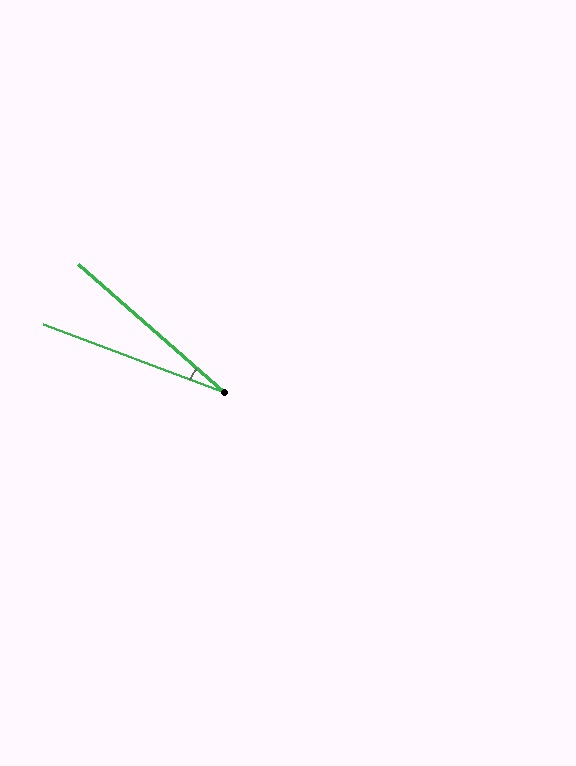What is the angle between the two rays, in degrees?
Approximately 21 degrees.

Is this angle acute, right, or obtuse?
It is acute.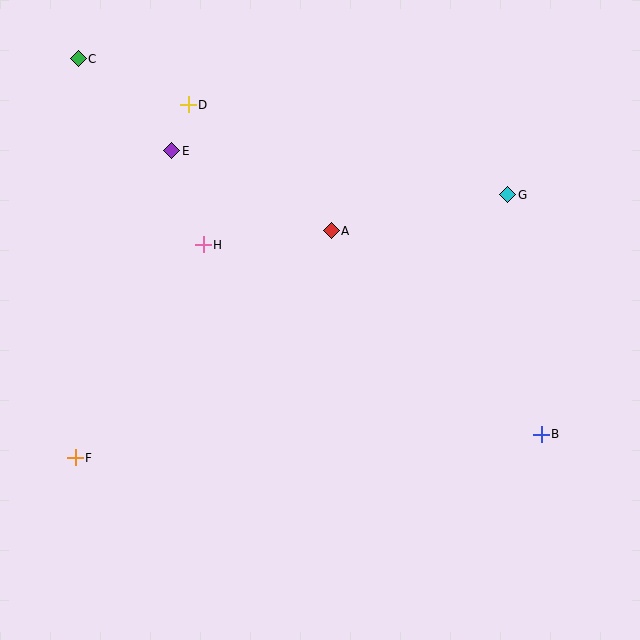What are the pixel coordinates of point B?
Point B is at (541, 434).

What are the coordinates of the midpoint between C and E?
The midpoint between C and E is at (125, 105).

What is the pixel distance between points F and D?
The distance between F and D is 371 pixels.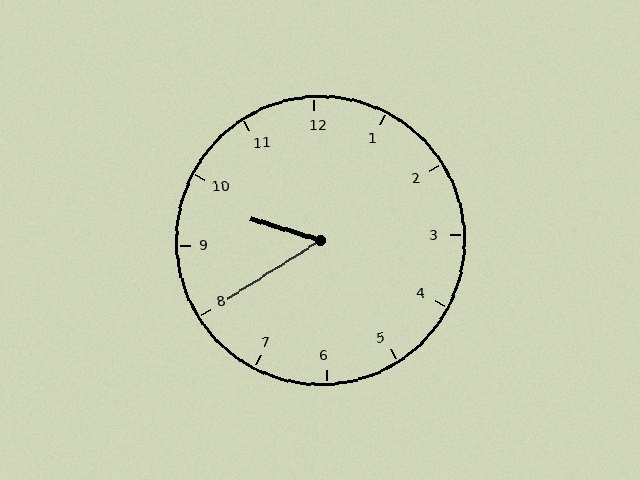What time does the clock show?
9:40.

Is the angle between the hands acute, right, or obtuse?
It is acute.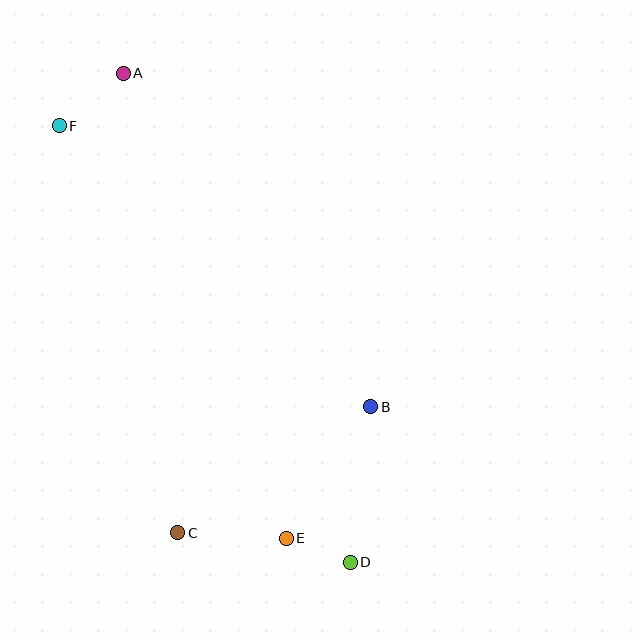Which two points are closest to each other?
Points D and E are closest to each other.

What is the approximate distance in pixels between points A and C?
The distance between A and C is approximately 463 pixels.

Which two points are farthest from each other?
Points A and D are farthest from each other.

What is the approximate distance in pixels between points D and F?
The distance between D and F is approximately 524 pixels.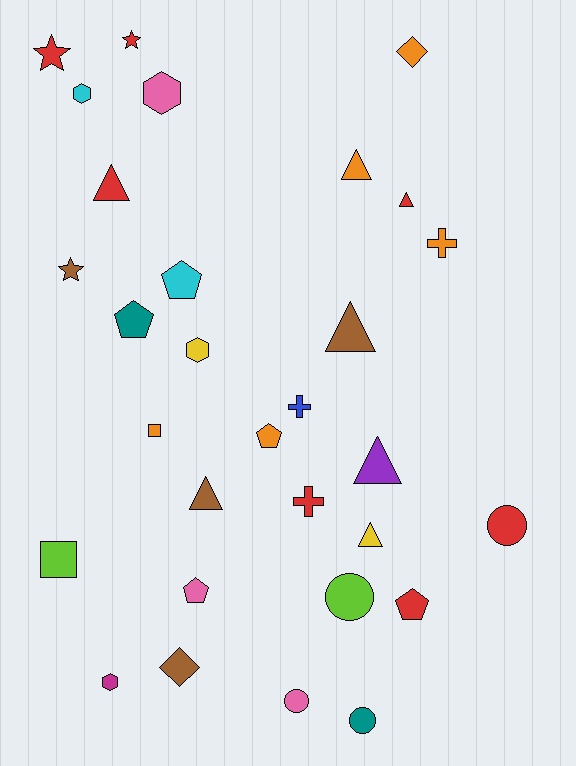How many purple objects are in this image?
There is 1 purple object.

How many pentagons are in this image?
There are 5 pentagons.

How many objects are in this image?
There are 30 objects.